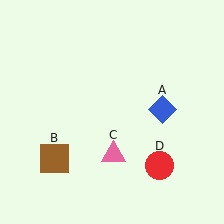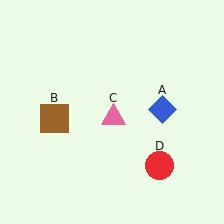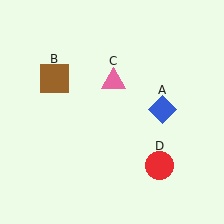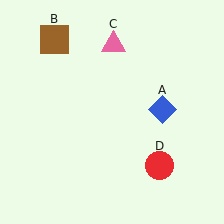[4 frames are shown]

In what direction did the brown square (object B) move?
The brown square (object B) moved up.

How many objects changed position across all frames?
2 objects changed position: brown square (object B), pink triangle (object C).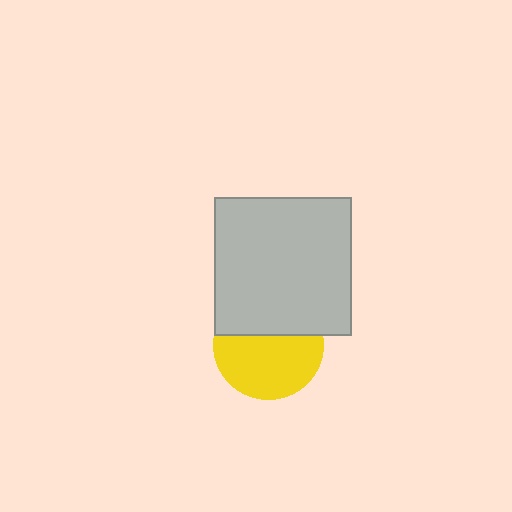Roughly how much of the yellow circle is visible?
About half of it is visible (roughly 61%).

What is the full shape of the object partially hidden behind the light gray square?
The partially hidden object is a yellow circle.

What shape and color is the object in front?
The object in front is a light gray square.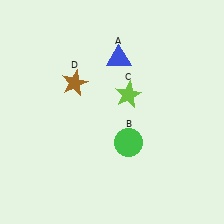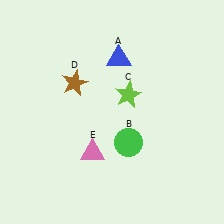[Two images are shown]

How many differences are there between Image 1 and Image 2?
There is 1 difference between the two images.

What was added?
A pink triangle (E) was added in Image 2.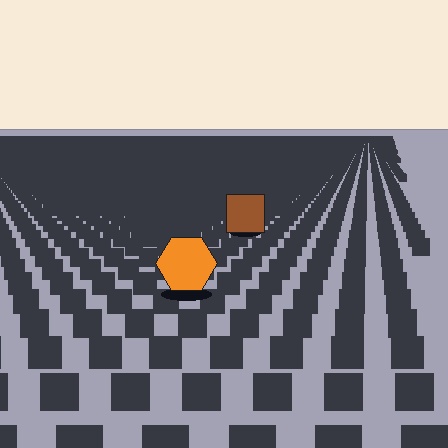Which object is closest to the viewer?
The orange hexagon is closest. The texture marks near it are larger and more spread out.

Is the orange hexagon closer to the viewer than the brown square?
Yes. The orange hexagon is closer — you can tell from the texture gradient: the ground texture is coarser near it.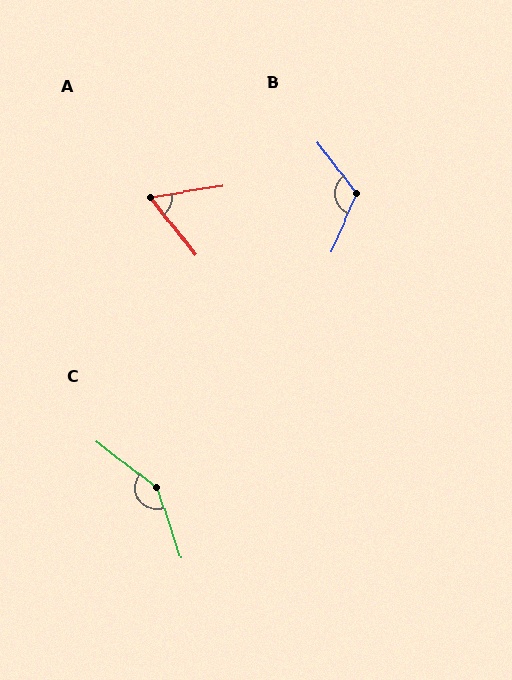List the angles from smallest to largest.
A (61°), B (120°), C (146°).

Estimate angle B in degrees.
Approximately 120 degrees.